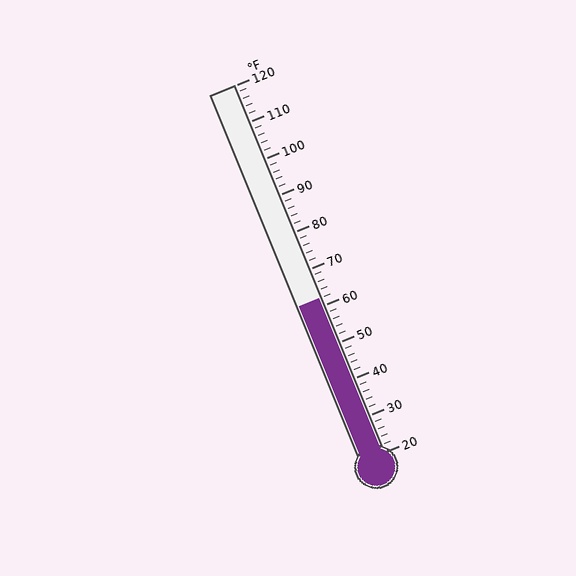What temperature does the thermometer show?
The thermometer shows approximately 62°F.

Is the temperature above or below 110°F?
The temperature is below 110°F.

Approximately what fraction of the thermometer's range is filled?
The thermometer is filled to approximately 40% of its range.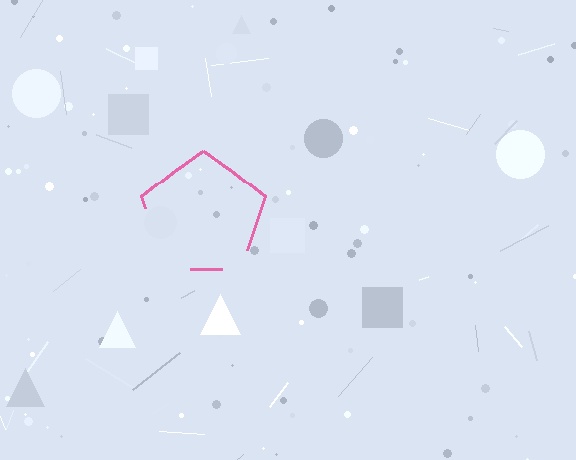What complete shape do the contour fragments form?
The contour fragments form a pentagon.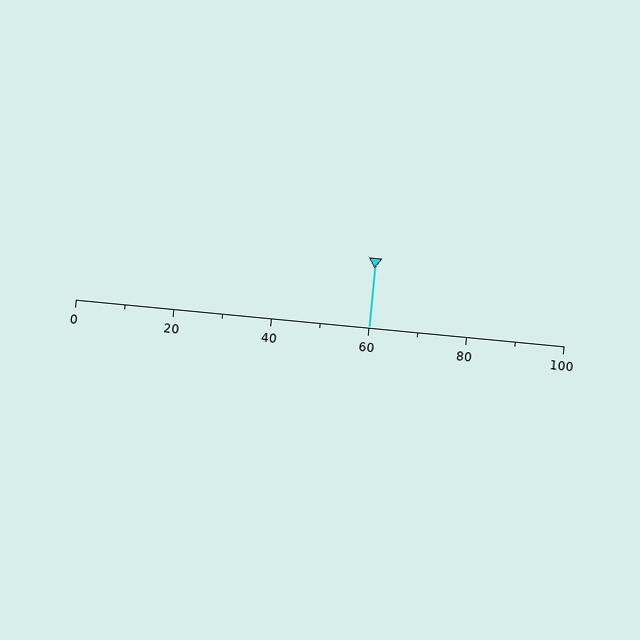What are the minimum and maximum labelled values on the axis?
The axis runs from 0 to 100.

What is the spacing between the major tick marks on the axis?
The major ticks are spaced 20 apart.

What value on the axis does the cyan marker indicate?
The marker indicates approximately 60.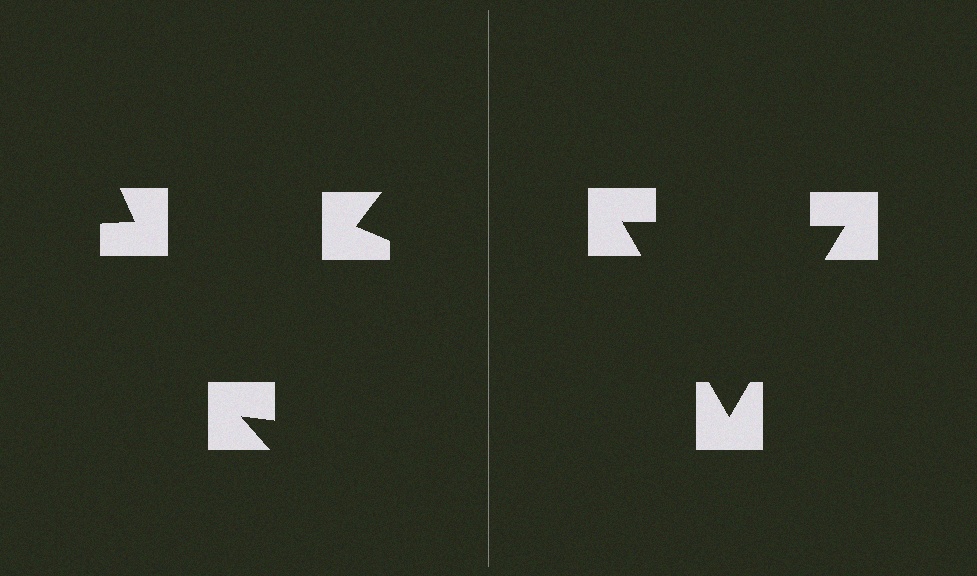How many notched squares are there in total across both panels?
6 — 3 on each side.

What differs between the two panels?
The notched squares are positioned identically on both sides; only the wedge orientations differ. On the right they align to a triangle; on the left they are misaligned.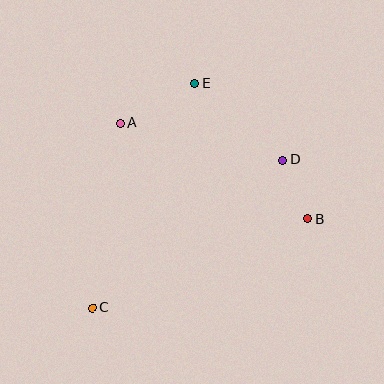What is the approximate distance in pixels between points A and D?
The distance between A and D is approximately 166 pixels.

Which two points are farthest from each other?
Points C and E are farthest from each other.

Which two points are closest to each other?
Points B and D are closest to each other.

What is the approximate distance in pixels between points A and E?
The distance between A and E is approximately 84 pixels.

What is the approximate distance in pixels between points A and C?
The distance between A and C is approximately 187 pixels.